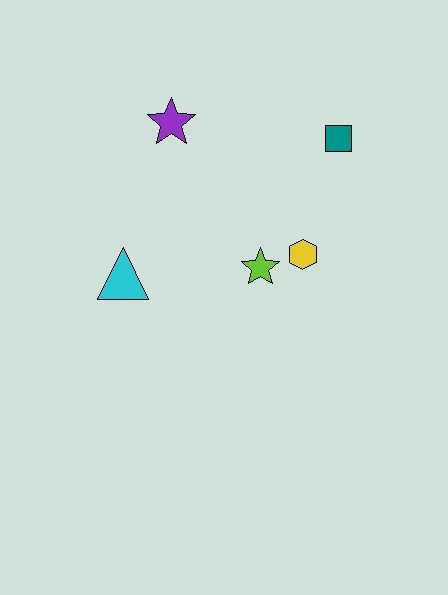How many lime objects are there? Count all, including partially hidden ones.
There is 1 lime object.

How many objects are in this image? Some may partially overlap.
There are 5 objects.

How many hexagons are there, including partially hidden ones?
There is 1 hexagon.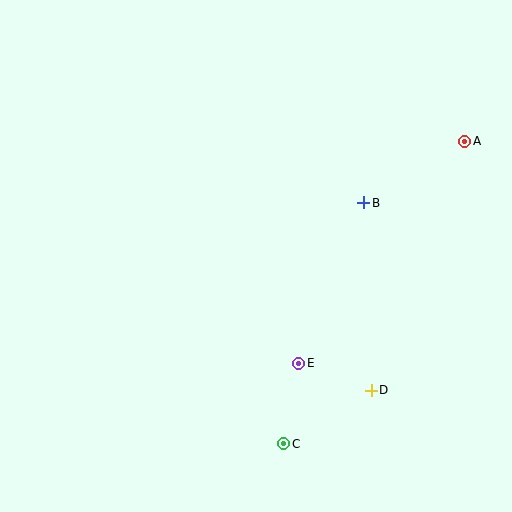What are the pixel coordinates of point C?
Point C is at (284, 444).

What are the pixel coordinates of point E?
Point E is at (299, 363).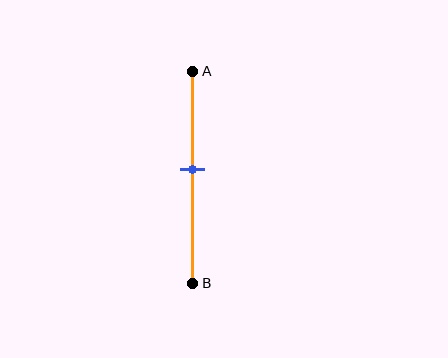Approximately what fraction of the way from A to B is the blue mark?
The blue mark is approximately 45% of the way from A to B.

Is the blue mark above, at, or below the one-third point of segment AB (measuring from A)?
The blue mark is below the one-third point of segment AB.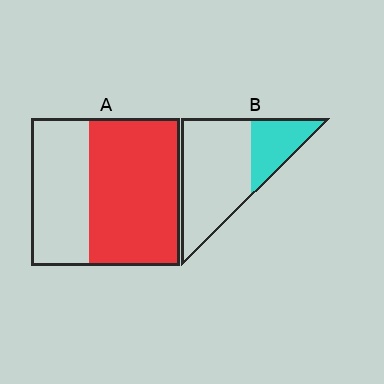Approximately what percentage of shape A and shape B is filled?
A is approximately 60% and B is approximately 30%.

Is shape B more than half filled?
No.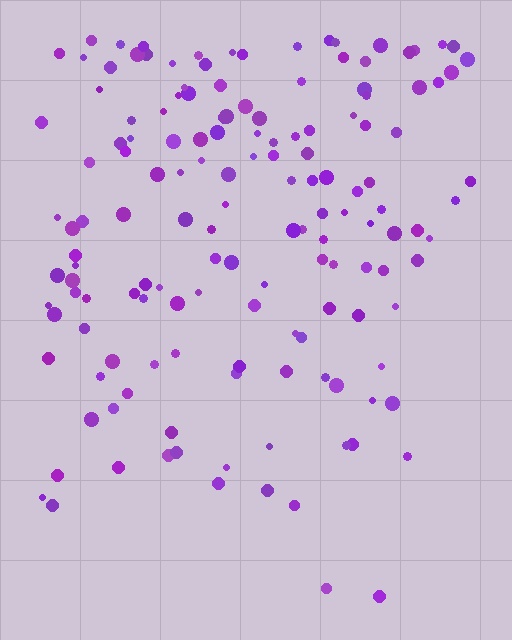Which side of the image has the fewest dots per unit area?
The bottom.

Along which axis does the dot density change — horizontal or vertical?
Vertical.